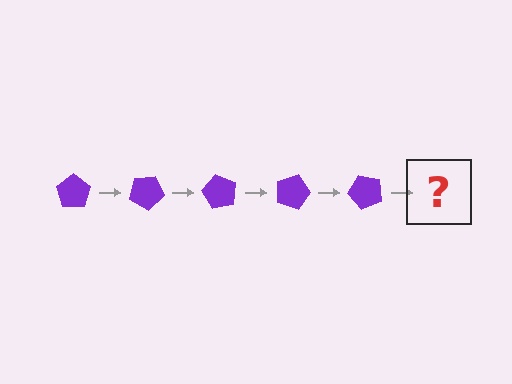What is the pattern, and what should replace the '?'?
The pattern is that the pentagon rotates 30 degrees each step. The '?' should be a purple pentagon rotated 150 degrees.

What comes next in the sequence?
The next element should be a purple pentagon rotated 150 degrees.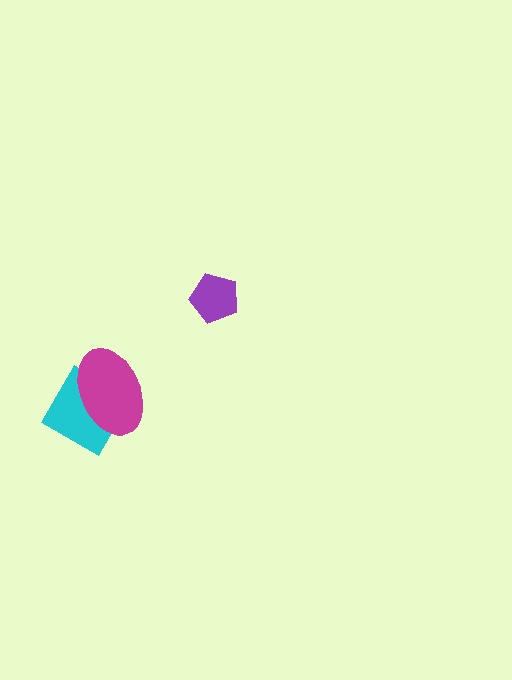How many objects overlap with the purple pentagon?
0 objects overlap with the purple pentagon.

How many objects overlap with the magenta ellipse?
1 object overlaps with the magenta ellipse.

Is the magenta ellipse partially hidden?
No, no other shape covers it.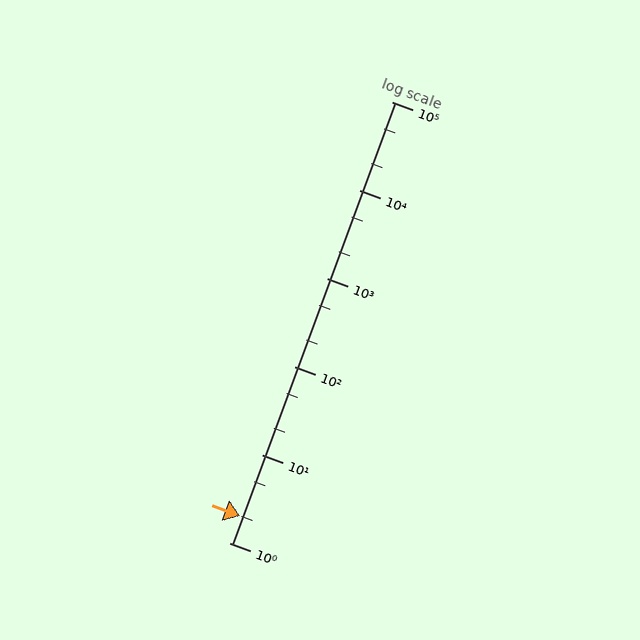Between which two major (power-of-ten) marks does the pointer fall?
The pointer is between 1 and 10.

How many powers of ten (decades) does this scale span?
The scale spans 5 decades, from 1 to 100000.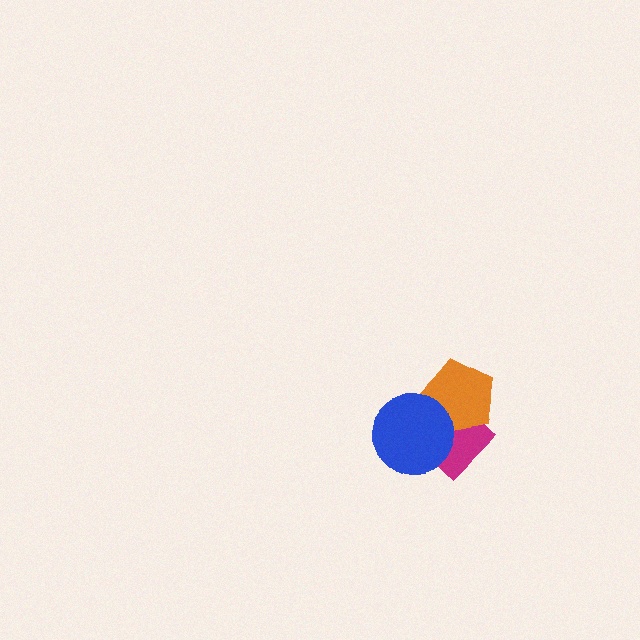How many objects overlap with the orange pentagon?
2 objects overlap with the orange pentagon.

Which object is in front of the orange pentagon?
The blue circle is in front of the orange pentagon.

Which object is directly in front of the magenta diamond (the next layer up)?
The orange pentagon is directly in front of the magenta diamond.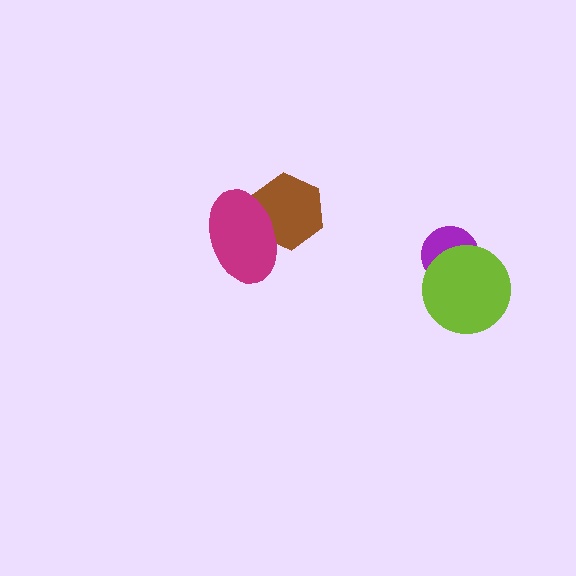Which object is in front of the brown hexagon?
The magenta ellipse is in front of the brown hexagon.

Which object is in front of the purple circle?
The lime circle is in front of the purple circle.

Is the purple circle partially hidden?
Yes, it is partially covered by another shape.